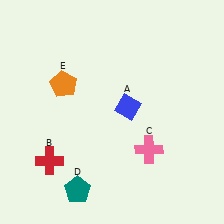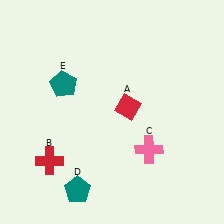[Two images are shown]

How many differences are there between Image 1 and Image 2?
There are 2 differences between the two images.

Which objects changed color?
A changed from blue to red. E changed from orange to teal.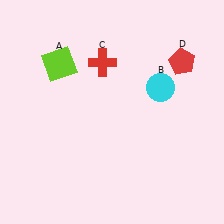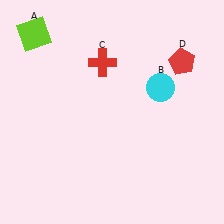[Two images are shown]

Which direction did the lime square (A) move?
The lime square (A) moved up.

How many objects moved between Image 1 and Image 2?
1 object moved between the two images.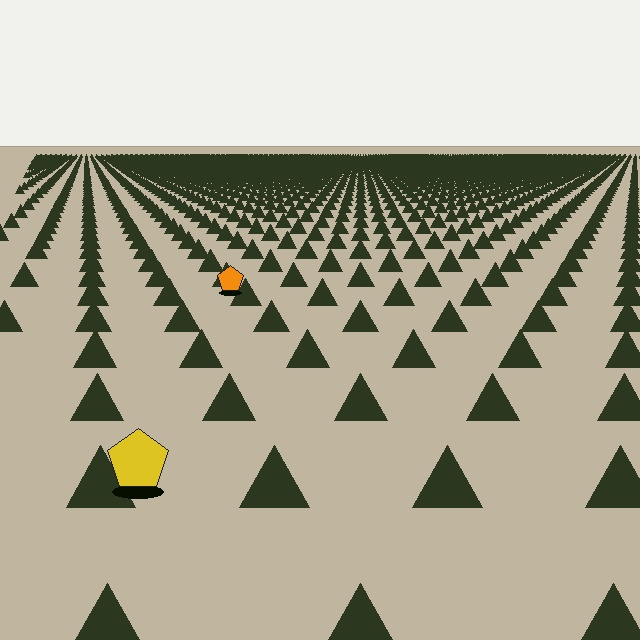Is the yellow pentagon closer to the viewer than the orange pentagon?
Yes. The yellow pentagon is closer — you can tell from the texture gradient: the ground texture is coarser near it.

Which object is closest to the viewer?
The yellow pentagon is closest. The texture marks near it are larger and more spread out.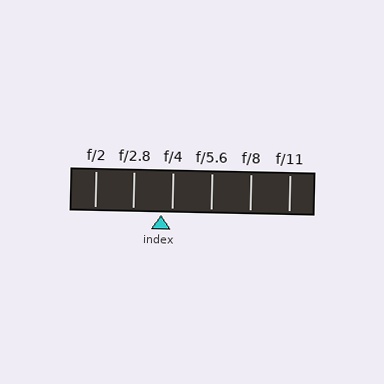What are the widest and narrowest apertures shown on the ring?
The widest aperture shown is f/2 and the narrowest is f/11.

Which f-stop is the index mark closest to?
The index mark is closest to f/4.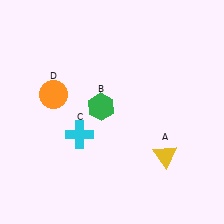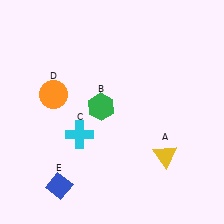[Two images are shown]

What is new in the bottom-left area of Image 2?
A blue diamond (E) was added in the bottom-left area of Image 2.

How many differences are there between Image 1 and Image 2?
There is 1 difference between the two images.